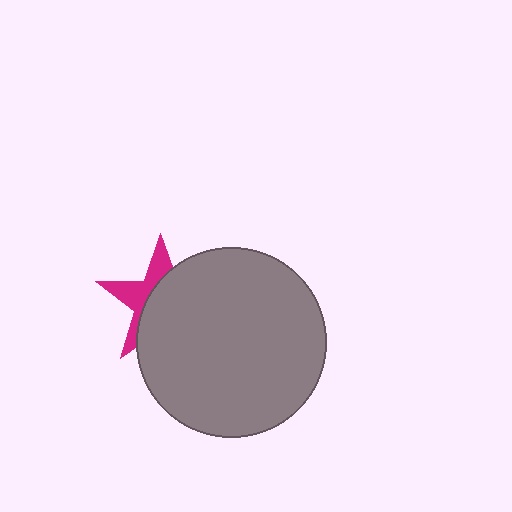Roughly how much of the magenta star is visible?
A small part of it is visible (roughly 37%).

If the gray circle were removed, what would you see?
You would see the complete magenta star.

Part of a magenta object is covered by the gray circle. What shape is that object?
It is a star.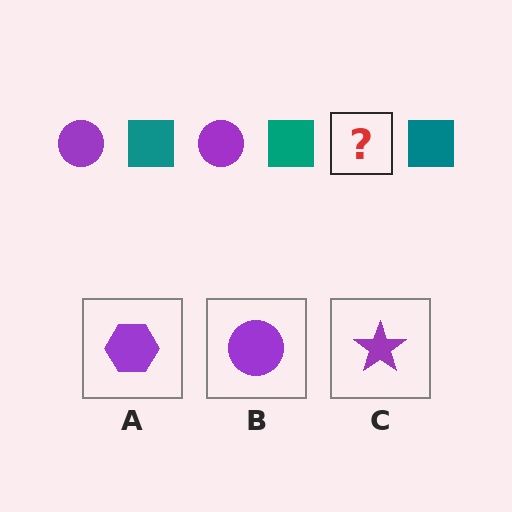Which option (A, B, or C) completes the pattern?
B.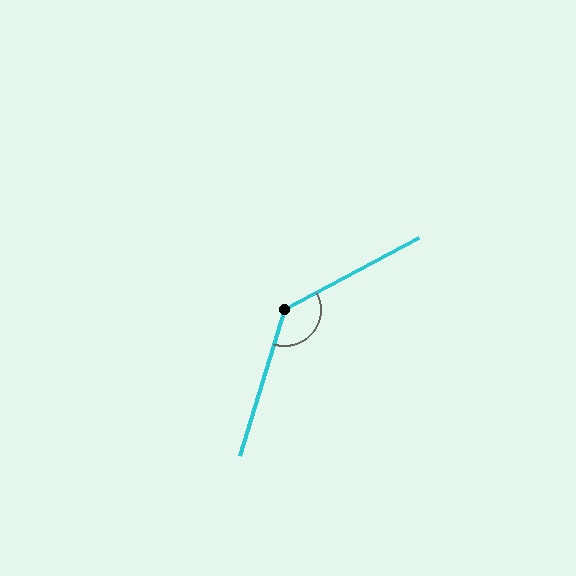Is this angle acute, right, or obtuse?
It is obtuse.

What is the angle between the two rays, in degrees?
Approximately 135 degrees.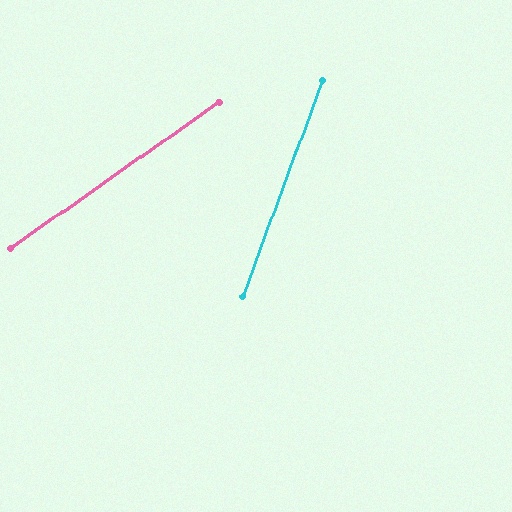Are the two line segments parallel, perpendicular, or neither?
Neither parallel nor perpendicular — they differ by about 34°.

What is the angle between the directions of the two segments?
Approximately 34 degrees.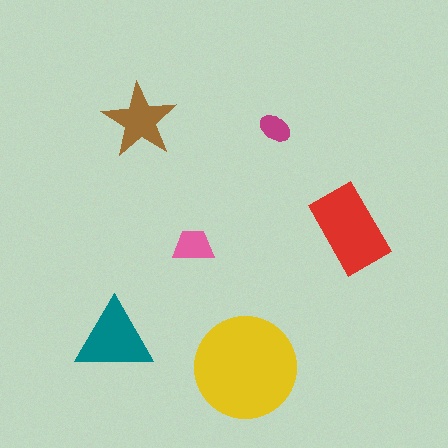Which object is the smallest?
The magenta ellipse.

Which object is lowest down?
The yellow circle is bottommost.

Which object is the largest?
The yellow circle.